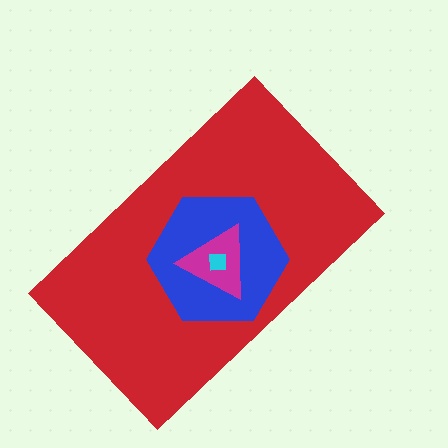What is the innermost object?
The cyan square.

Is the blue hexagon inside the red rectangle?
Yes.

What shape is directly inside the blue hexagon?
The magenta triangle.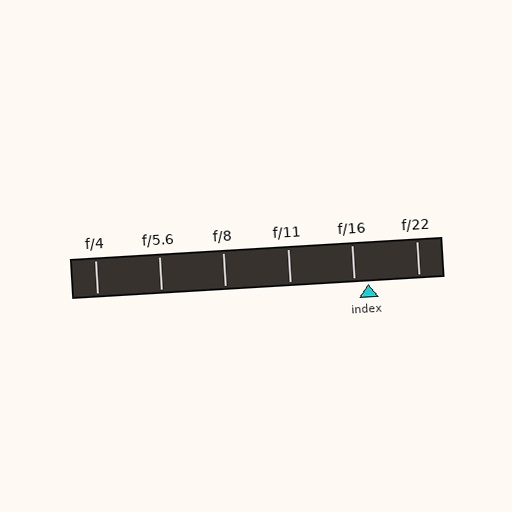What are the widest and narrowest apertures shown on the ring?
The widest aperture shown is f/4 and the narrowest is f/22.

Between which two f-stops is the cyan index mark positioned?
The index mark is between f/16 and f/22.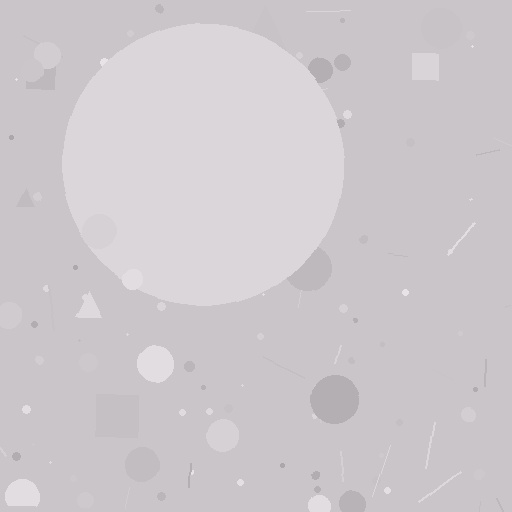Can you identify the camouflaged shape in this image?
The camouflaged shape is a circle.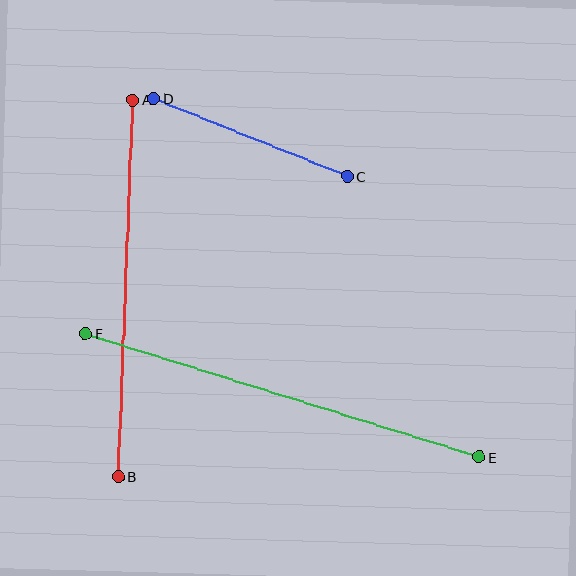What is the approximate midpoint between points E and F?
The midpoint is at approximately (282, 395) pixels.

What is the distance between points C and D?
The distance is approximately 209 pixels.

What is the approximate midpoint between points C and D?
The midpoint is at approximately (251, 137) pixels.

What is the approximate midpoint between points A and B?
The midpoint is at approximately (125, 288) pixels.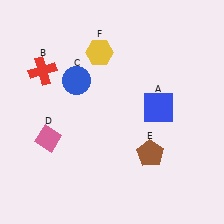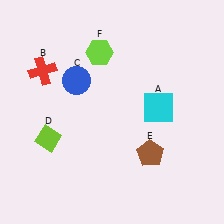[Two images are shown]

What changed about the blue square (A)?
In Image 1, A is blue. In Image 2, it changed to cyan.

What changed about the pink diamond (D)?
In Image 1, D is pink. In Image 2, it changed to lime.